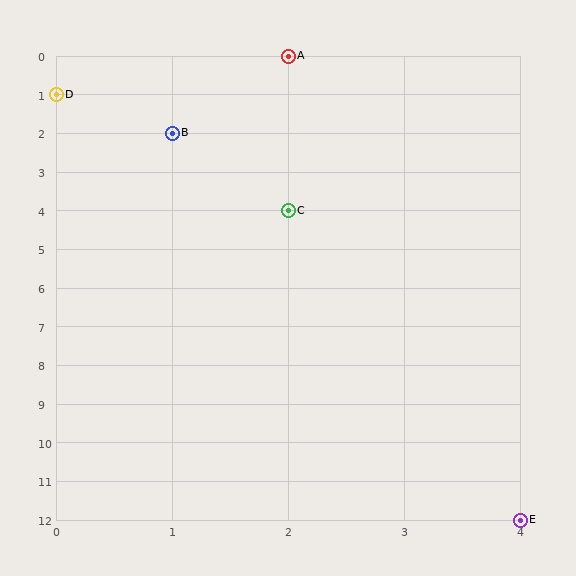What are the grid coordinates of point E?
Point E is at grid coordinates (4, 12).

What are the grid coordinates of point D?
Point D is at grid coordinates (0, 1).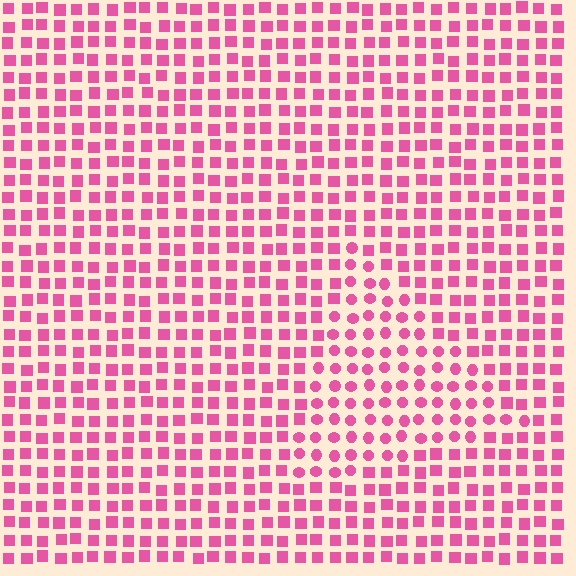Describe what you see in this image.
The image is filled with small pink elements arranged in a uniform grid. A triangle-shaped region contains circles, while the surrounding area contains squares. The boundary is defined purely by the change in element shape.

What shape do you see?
I see a triangle.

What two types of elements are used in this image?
The image uses circles inside the triangle region and squares outside it.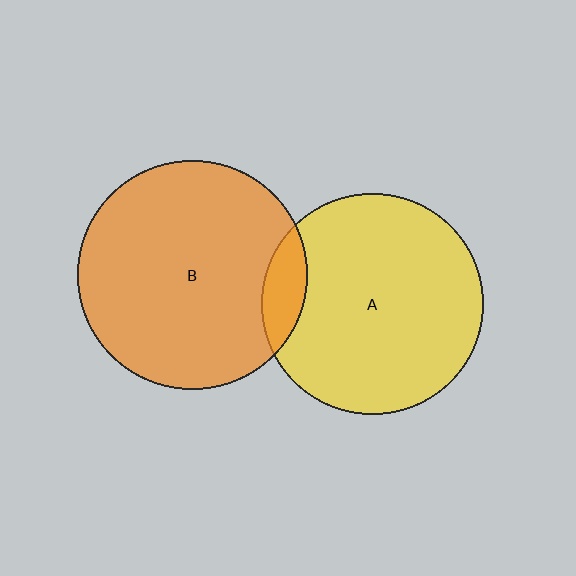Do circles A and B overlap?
Yes.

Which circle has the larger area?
Circle B (orange).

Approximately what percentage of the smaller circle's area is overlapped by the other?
Approximately 10%.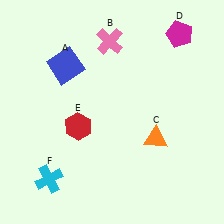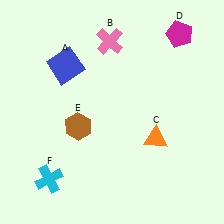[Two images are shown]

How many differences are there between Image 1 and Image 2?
There is 1 difference between the two images.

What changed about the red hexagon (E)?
In Image 1, E is red. In Image 2, it changed to brown.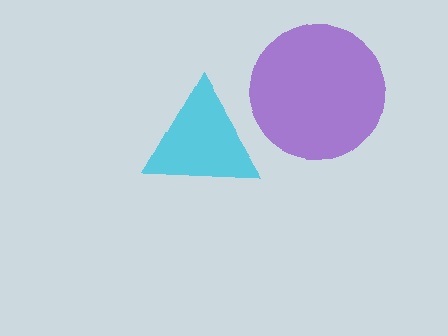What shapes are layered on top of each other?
The layered shapes are: a cyan triangle, a purple circle.